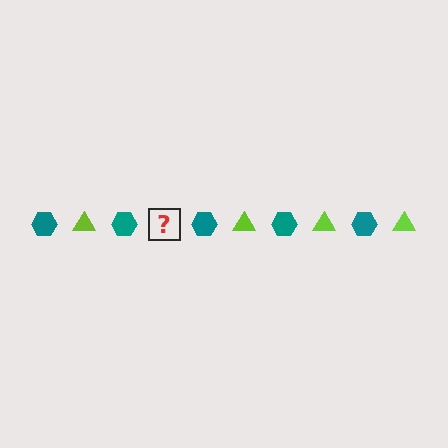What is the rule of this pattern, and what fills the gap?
The rule is that the pattern alternates between teal hexagon and lime triangle. The gap should be filled with a lime triangle.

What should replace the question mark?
The question mark should be replaced with a lime triangle.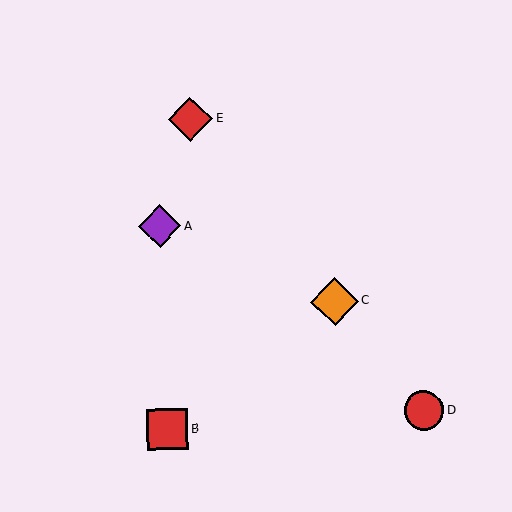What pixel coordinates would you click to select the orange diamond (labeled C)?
Click at (334, 301) to select the orange diamond C.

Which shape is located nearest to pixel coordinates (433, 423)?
The red circle (labeled D) at (424, 411) is nearest to that location.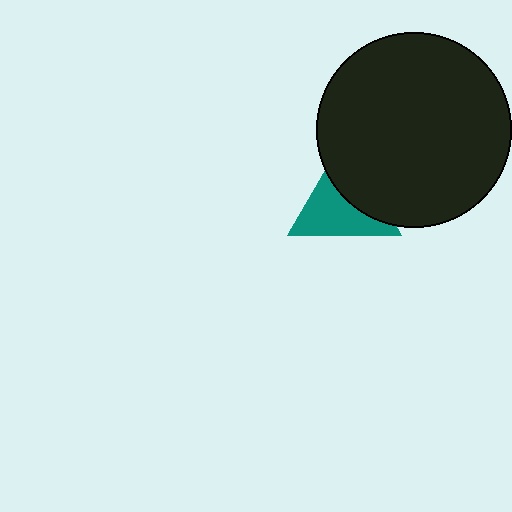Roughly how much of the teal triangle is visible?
About half of it is visible (roughly 57%).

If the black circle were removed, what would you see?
You would see the complete teal triangle.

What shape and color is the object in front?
The object in front is a black circle.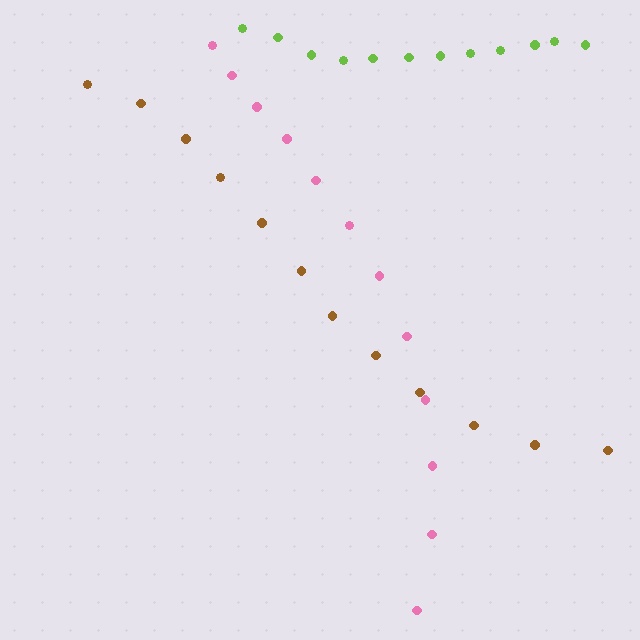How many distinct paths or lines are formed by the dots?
There are 3 distinct paths.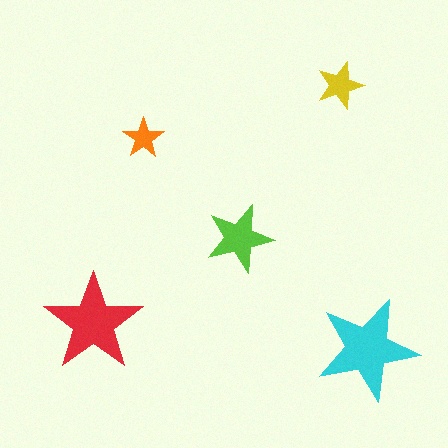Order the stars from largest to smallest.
the cyan one, the red one, the lime one, the yellow one, the orange one.